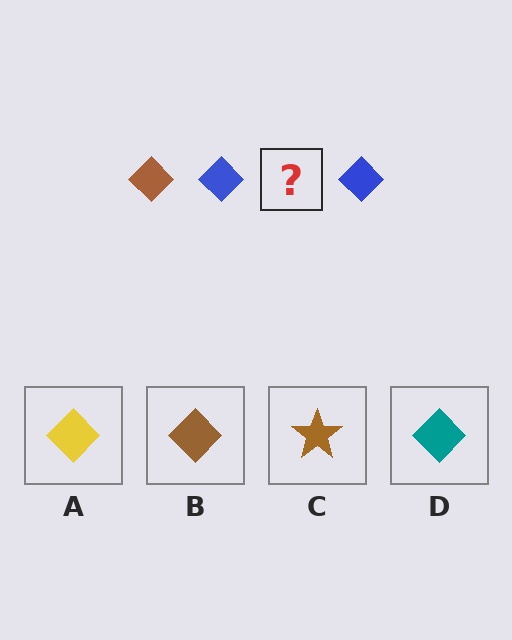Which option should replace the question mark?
Option B.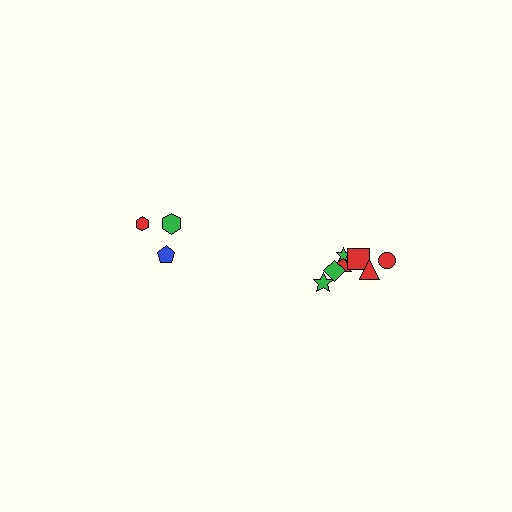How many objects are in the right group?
There are 7 objects.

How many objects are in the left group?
There are 3 objects.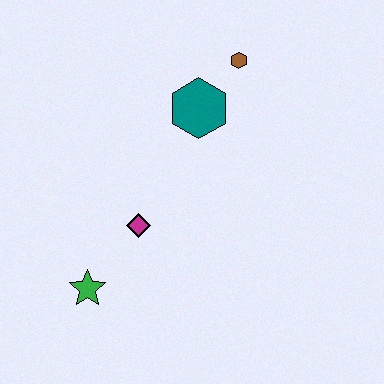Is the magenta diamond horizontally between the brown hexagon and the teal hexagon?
No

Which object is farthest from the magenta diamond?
The brown hexagon is farthest from the magenta diamond.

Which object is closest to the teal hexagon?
The brown hexagon is closest to the teal hexagon.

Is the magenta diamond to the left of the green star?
No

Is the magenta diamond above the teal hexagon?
No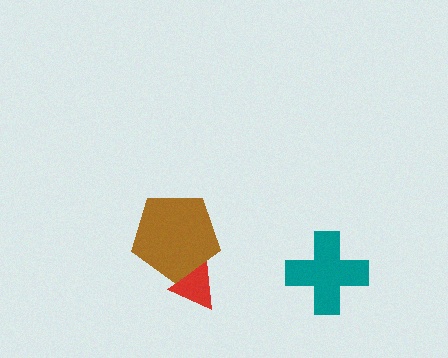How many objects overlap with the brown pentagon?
1 object overlaps with the brown pentagon.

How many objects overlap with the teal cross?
0 objects overlap with the teal cross.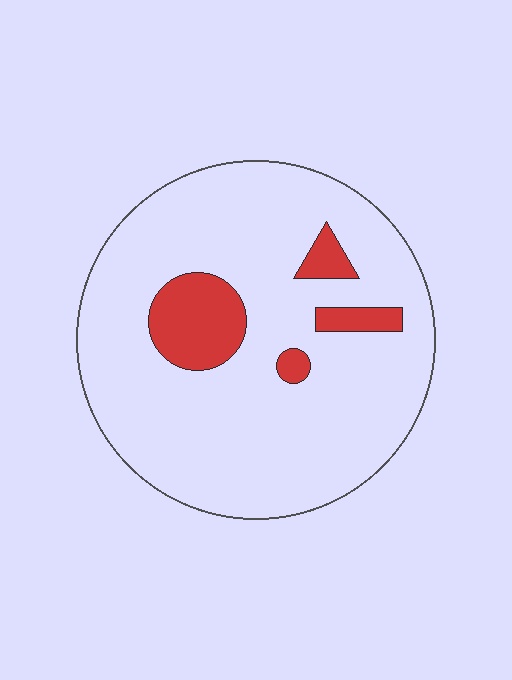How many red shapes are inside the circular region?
4.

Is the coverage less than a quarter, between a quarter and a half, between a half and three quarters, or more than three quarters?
Less than a quarter.